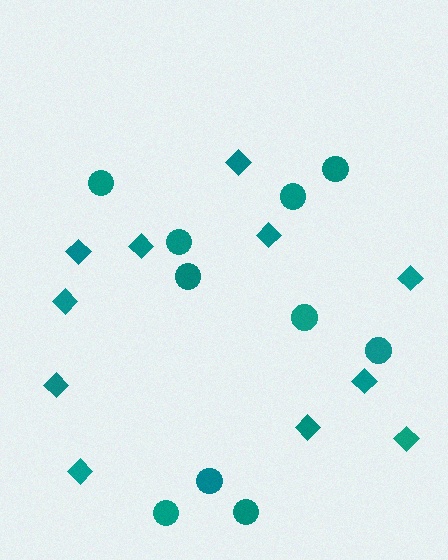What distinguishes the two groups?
There are 2 groups: one group of circles (10) and one group of diamonds (11).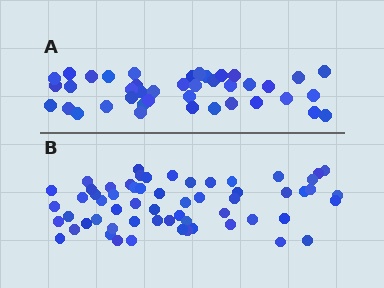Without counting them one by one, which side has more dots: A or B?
Region B (the bottom region) has more dots.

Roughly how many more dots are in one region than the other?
Region B has approximately 20 more dots than region A.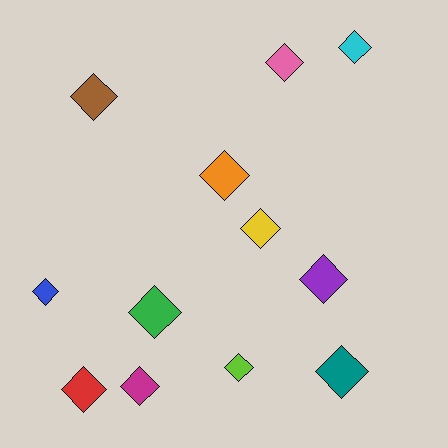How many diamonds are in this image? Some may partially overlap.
There are 12 diamonds.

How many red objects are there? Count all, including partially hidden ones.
There is 1 red object.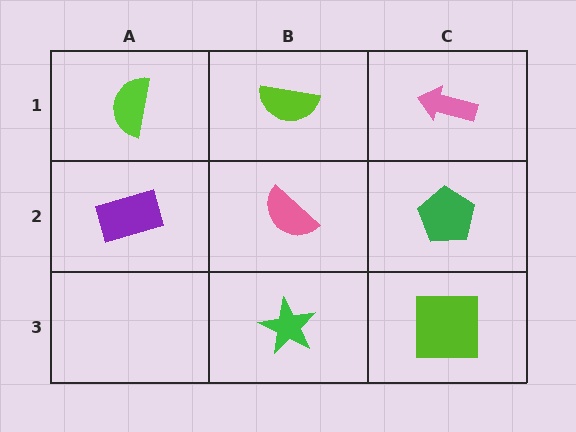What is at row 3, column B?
A green star.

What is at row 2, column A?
A purple rectangle.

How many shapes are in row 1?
3 shapes.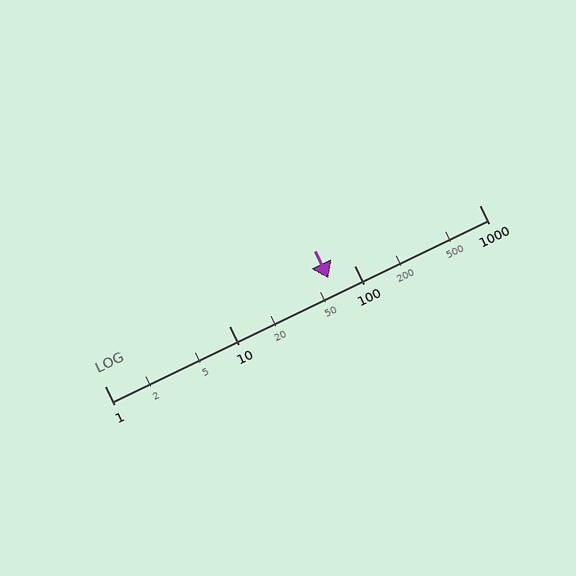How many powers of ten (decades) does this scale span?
The scale spans 3 decades, from 1 to 1000.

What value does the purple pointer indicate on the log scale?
The pointer indicates approximately 62.